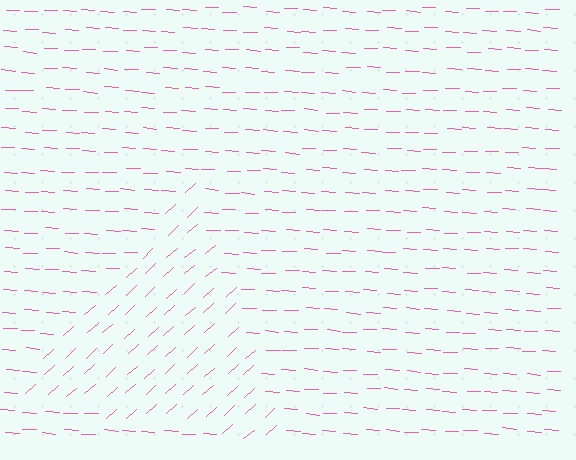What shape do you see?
I see a triangle.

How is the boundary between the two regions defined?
The boundary is defined purely by a change in line orientation (approximately 45 degrees difference). All lines are the same color and thickness.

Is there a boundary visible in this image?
Yes, there is a texture boundary formed by a change in line orientation.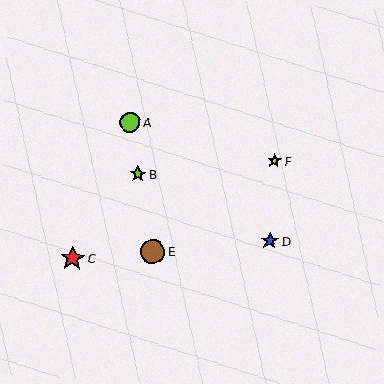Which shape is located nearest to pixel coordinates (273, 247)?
The blue star (labeled D) at (270, 241) is nearest to that location.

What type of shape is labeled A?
Shape A is a lime circle.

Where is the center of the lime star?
The center of the lime star is at (138, 174).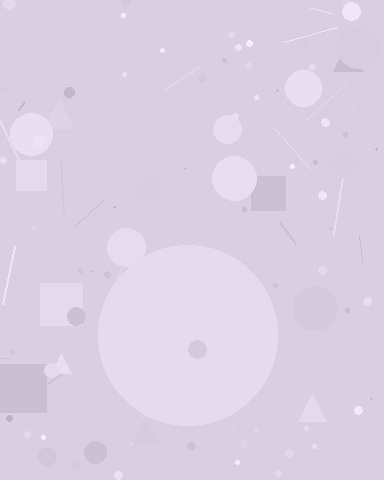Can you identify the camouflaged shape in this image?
The camouflaged shape is a circle.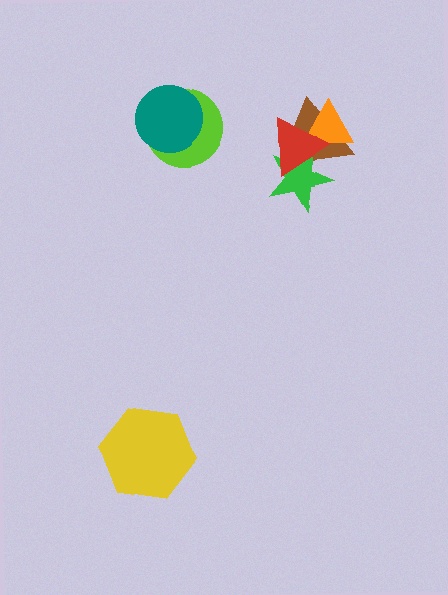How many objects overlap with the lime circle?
1 object overlaps with the lime circle.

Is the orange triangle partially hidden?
Yes, it is partially covered by another shape.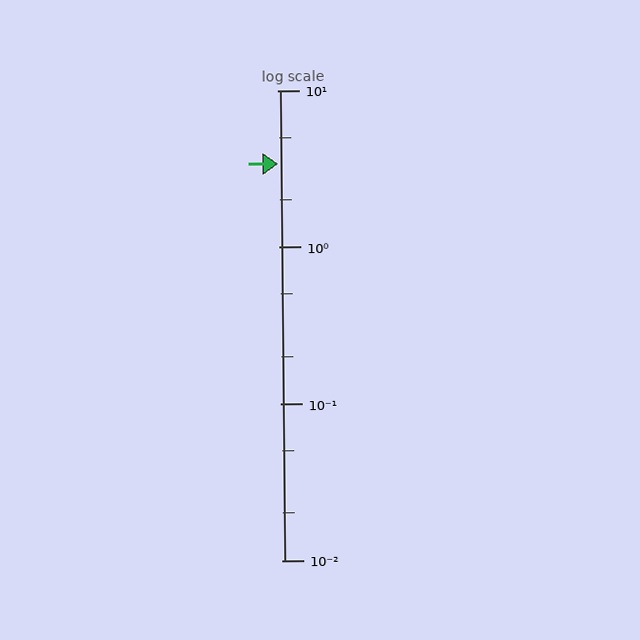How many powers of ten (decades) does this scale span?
The scale spans 3 decades, from 0.01 to 10.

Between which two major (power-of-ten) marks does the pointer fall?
The pointer is between 1 and 10.